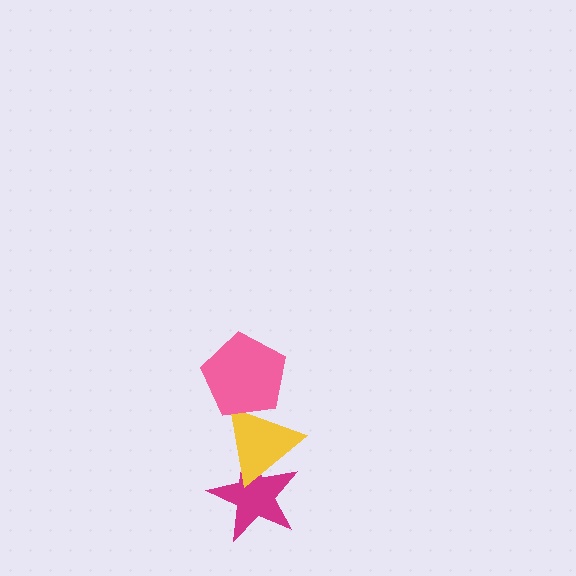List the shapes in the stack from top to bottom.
From top to bottom: the pink pentagon, the yellow triangle, the magenta star.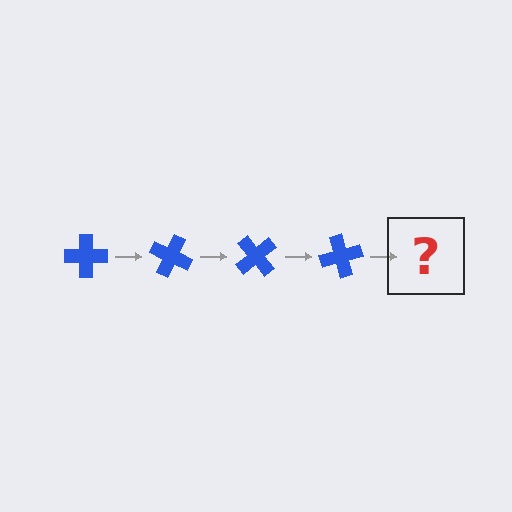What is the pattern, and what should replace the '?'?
The pattern is that the cross rotates 25 degrees each step. The '?' should be a blue cross rotated 100 degrees.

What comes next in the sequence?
The next element should be a blue cross rotated 100 degrees.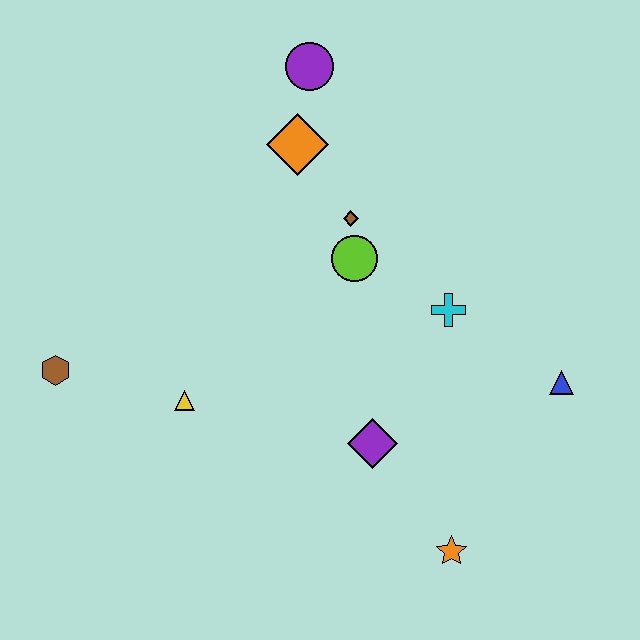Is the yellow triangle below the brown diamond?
Yes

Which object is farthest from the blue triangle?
The brown hexagon is farthest from the blue triangle.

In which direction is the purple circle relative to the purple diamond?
The purple circle is above the purple diamond.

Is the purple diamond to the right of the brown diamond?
Yes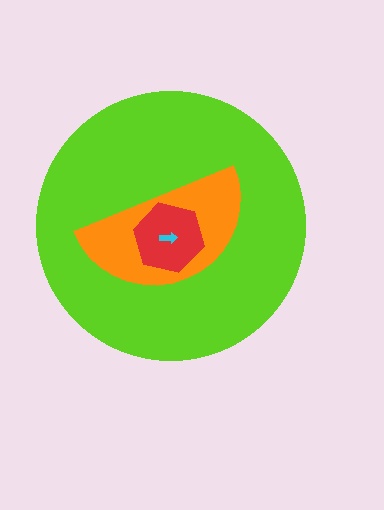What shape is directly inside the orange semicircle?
The red hexagon.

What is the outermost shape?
The lime circle.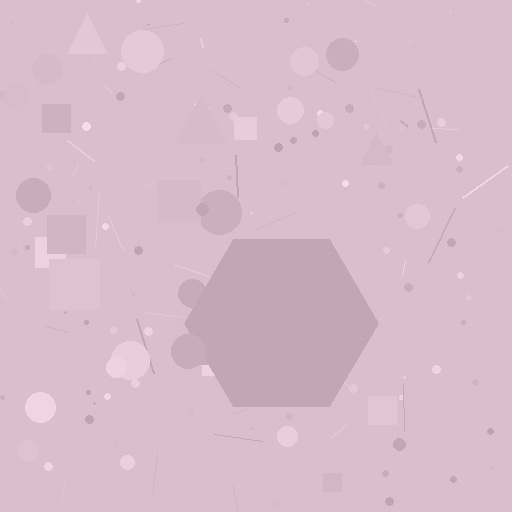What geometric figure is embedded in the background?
A hexagon is embedded in the background.